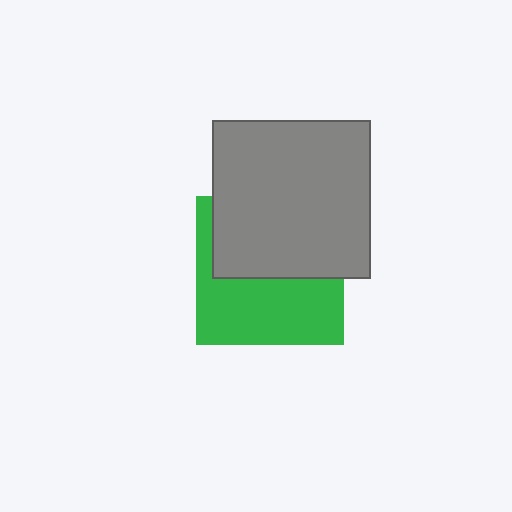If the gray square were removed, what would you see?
You would see the complete green square.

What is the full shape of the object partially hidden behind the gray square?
The partially hidden object is a green square.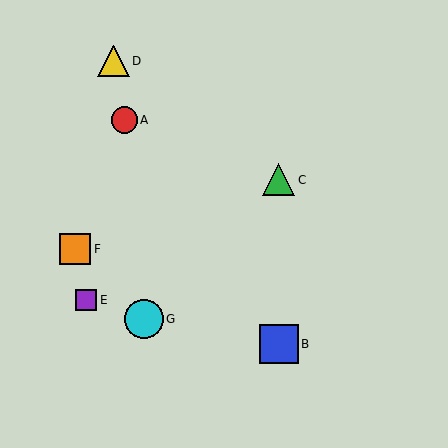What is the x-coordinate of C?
Object C is at x≈279.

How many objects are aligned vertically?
2 objects (B, C) are aligned vertically.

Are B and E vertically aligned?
No, B is at x≈279 and E is at x≈86.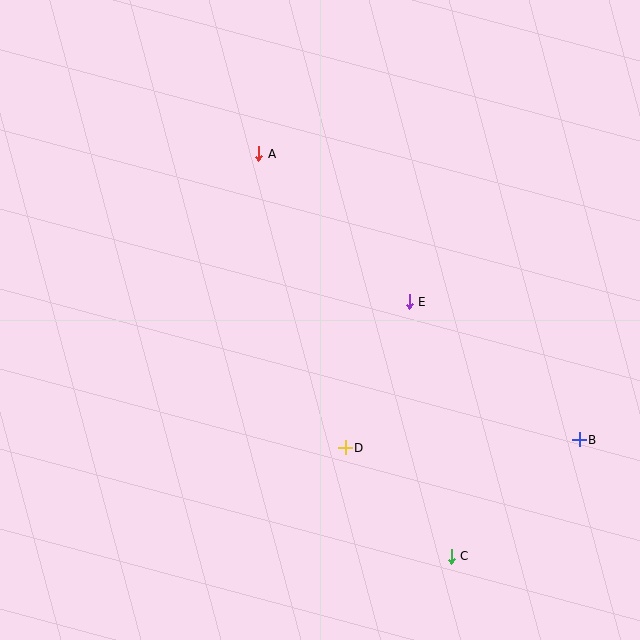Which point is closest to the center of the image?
Point E at (409, 302) is closest to the center.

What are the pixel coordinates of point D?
Point D is at (345, 448).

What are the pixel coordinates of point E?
Point E is at (409, 302).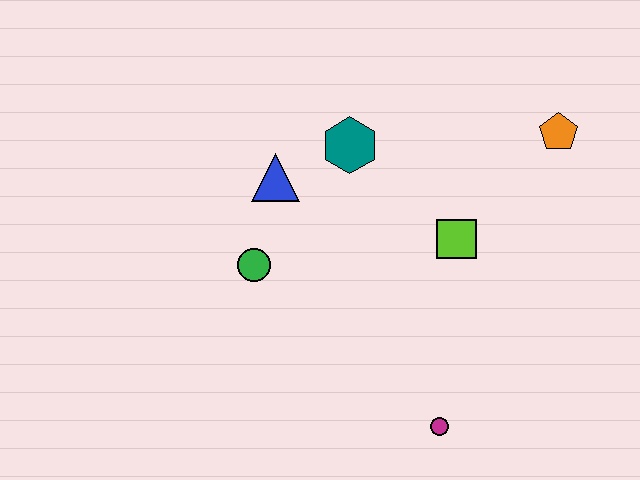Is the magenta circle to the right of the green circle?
Yes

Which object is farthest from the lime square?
The green circle is farthest from the lime square.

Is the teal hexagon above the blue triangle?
Yes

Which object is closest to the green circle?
The blue triangle is closest to the green circle.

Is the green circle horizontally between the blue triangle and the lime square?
No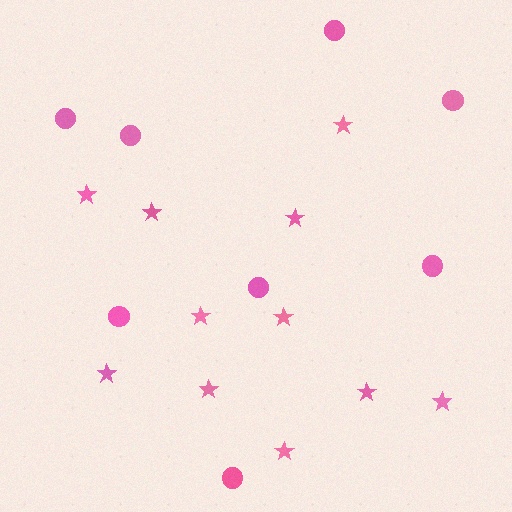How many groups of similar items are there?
There are 2 groups: one group of circles (8) and one group of stars (11).